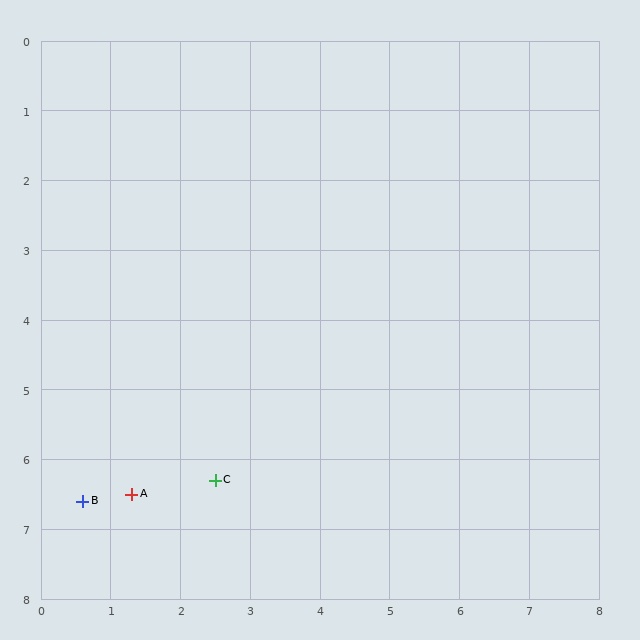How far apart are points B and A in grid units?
Points B and A are about 0.7 grid units apart.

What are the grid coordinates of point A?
Point A is at approximately (1.3, 6.5).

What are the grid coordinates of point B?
Point B is at approximately (0.6, 6.6).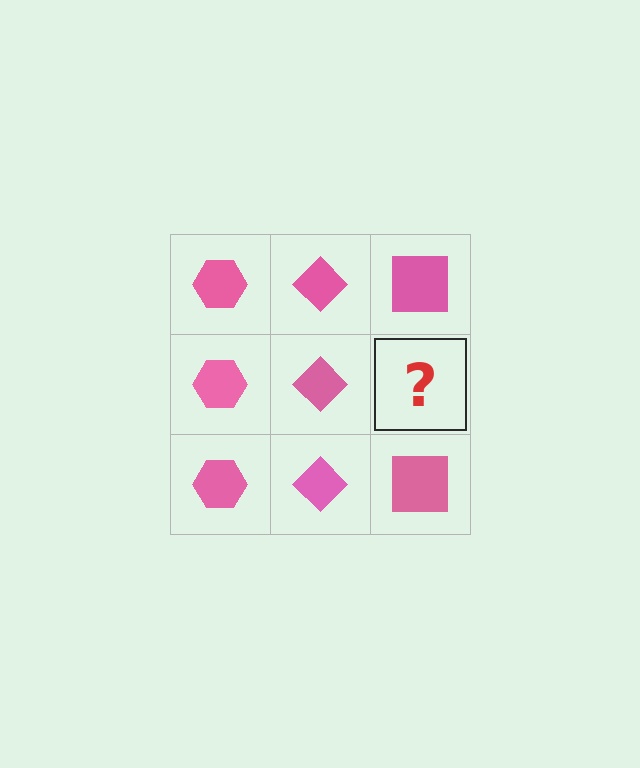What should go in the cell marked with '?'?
The missing cell should contain a pink square.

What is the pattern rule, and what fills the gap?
The rule is that each column has a consistent shape. The gap should be filled with a pink square.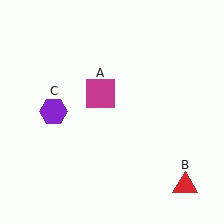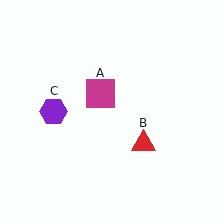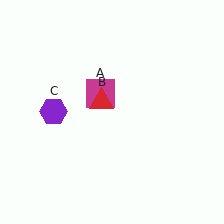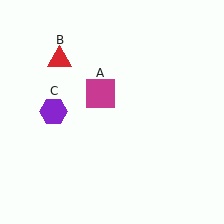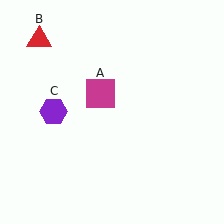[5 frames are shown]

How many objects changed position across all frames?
1 object changed position: red triangle (object B).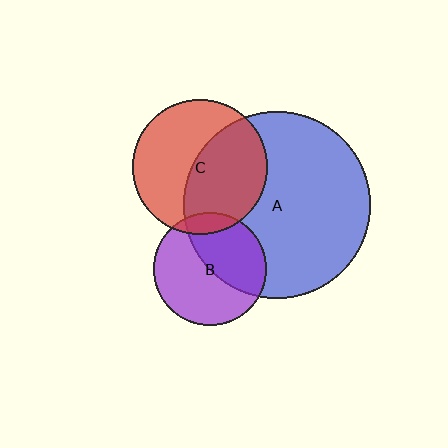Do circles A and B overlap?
Yes.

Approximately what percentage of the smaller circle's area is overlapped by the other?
Approximately 45%.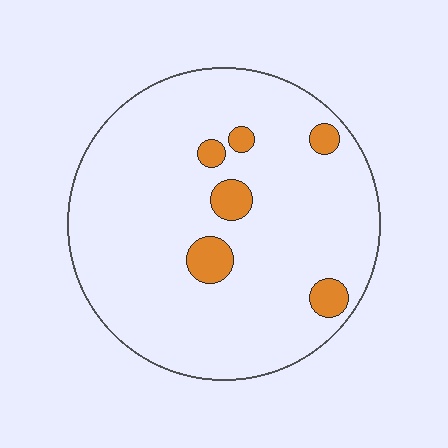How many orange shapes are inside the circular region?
6.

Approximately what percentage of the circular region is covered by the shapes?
Approximately 10%.